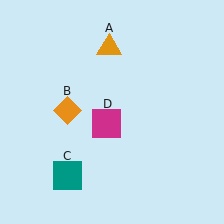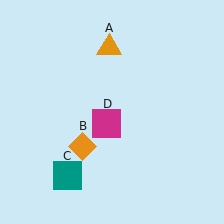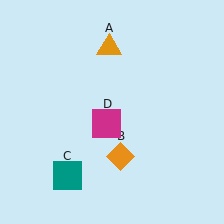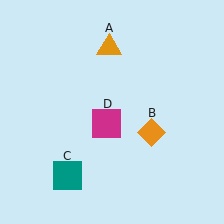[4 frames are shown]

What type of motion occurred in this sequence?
The orange diamond (object B) rotated counterclockwise around the center of the scene.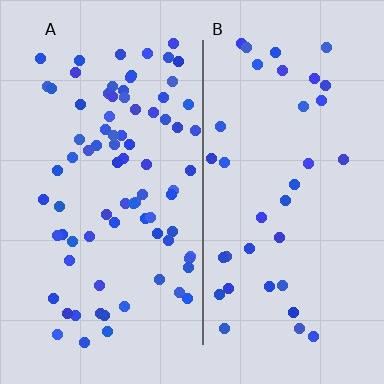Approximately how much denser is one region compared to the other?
Approximately 2.2× — region A over region B.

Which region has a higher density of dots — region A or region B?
A (the left).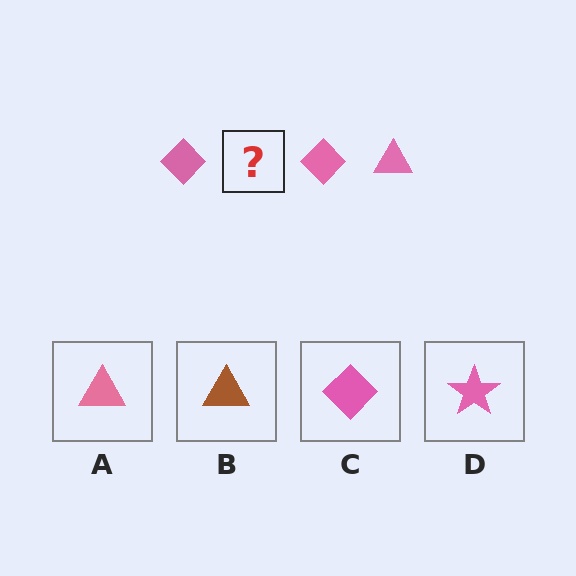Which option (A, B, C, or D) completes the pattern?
A.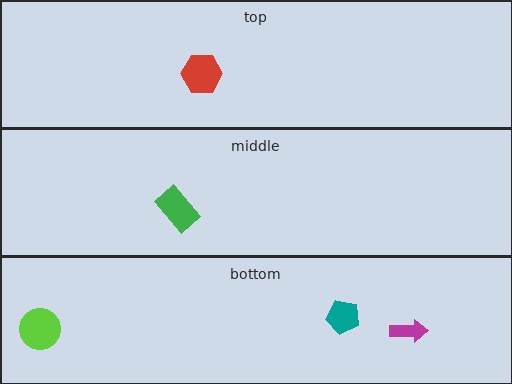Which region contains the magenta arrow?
The bottom region.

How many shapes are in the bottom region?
3.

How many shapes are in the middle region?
1.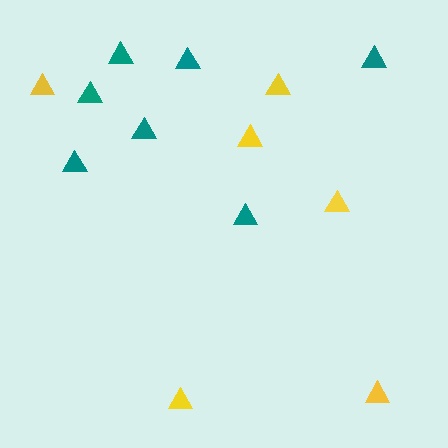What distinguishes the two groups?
There are 2 groups: one group of teal triangles (7) and one group of yellow triangles (6).